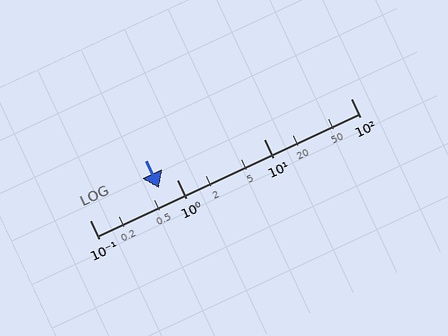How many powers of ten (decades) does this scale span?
The scale spans 3 decades, from 0.1 to 100.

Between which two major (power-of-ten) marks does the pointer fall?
The pointer is between 0.1 and 1.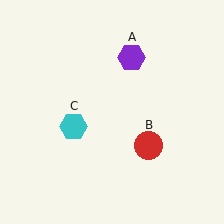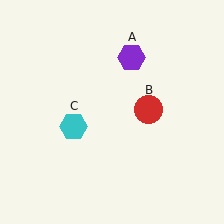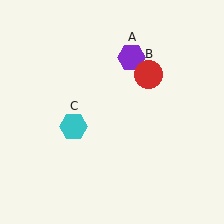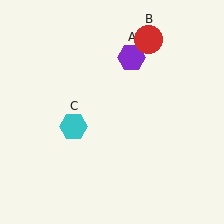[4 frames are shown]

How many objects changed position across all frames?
1 object changed position: red circle (object B).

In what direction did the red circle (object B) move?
The red circle (object B) moved up.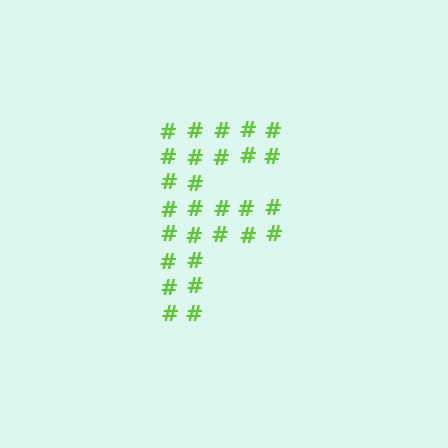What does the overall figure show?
The overall figure shows the letter F.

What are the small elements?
The small elements are hash symbols.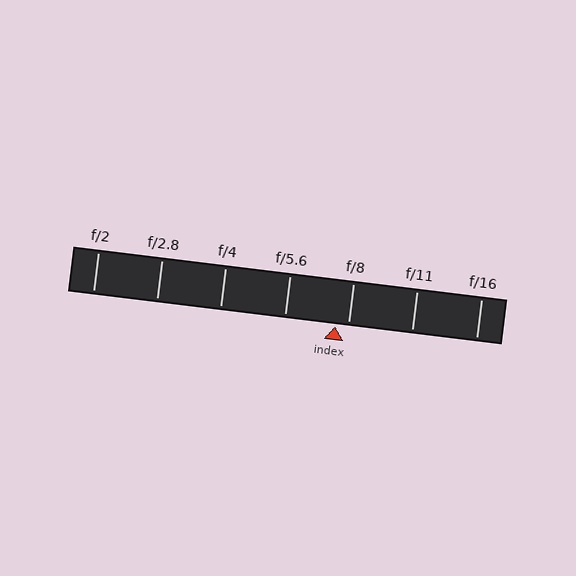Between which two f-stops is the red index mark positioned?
The index mark is between f/5.6 and f/8.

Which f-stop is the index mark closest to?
The index mark is closest to f/8.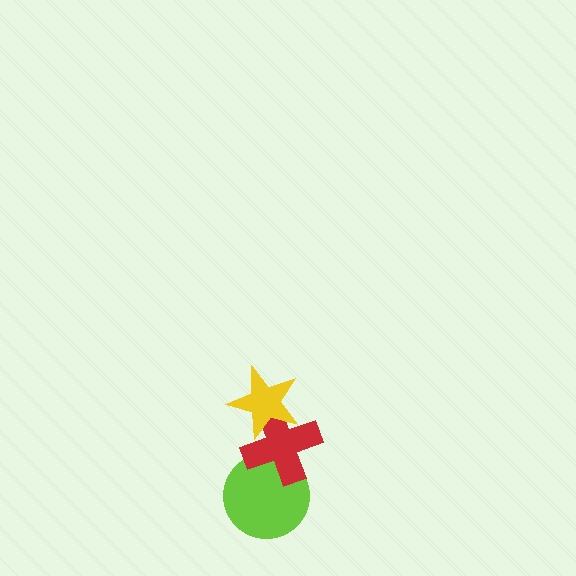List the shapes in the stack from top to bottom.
From top to bottom: the yellow star, the red cross, the lime circle.